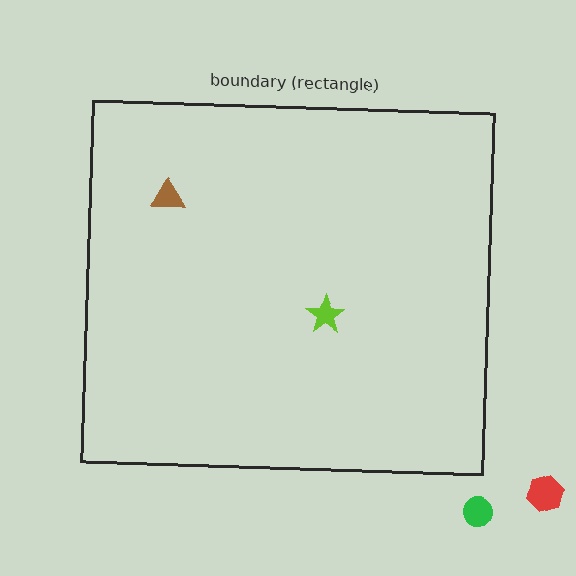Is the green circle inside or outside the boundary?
Outside.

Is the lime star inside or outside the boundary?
Inside.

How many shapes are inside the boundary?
2 inside, 2 outside.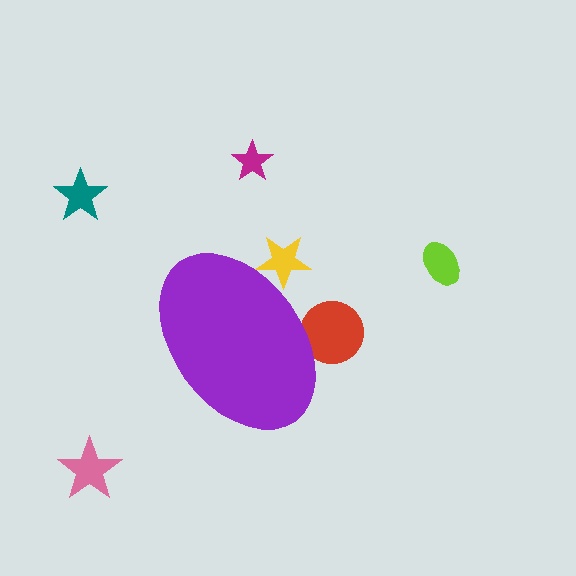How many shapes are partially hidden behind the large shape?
2 shapes are partially hidden.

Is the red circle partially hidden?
Yes, the red circle is partially hidden behind the purple ellipse.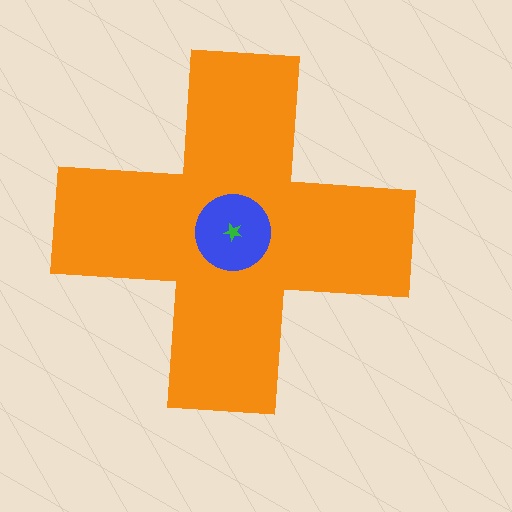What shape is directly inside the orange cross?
The blue circle.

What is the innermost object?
The green star.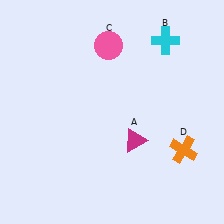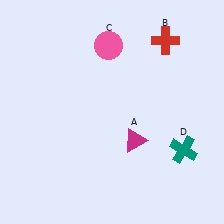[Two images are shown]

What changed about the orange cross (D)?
In Image 1, D is orange. In Image 2, it changed to teal.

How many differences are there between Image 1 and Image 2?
There are 2 differences between the two images.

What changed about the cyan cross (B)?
In Image 1, B is cyan. In Image 2, it changed to red.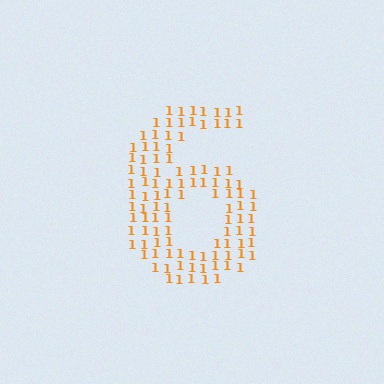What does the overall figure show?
The overall figure shows the digit 6.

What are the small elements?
The small elements are digit 1's.